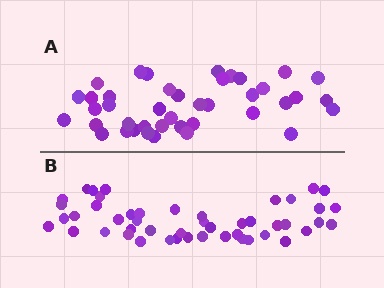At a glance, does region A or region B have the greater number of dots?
Region B (the bottom region) has more dots.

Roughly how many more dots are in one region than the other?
Region B has roughly 8 or so more dots than region A.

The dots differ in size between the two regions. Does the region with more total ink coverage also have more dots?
No. Region A has more total ink coverage because its dots are larger, but region B actually contains more individual dots. Total area can be misleading — the number of items is what matters here.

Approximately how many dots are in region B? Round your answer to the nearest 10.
About 50 dots. (The exact count is 48, which rounds to 50.)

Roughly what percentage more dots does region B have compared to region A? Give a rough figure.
About 15% more.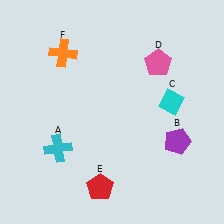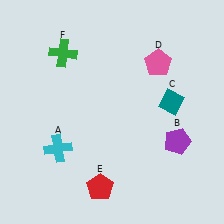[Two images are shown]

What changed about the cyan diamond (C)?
In Image 1, C is cyan. In Image 2, it changed to teal.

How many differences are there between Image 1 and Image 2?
There are 2 differences between the two images.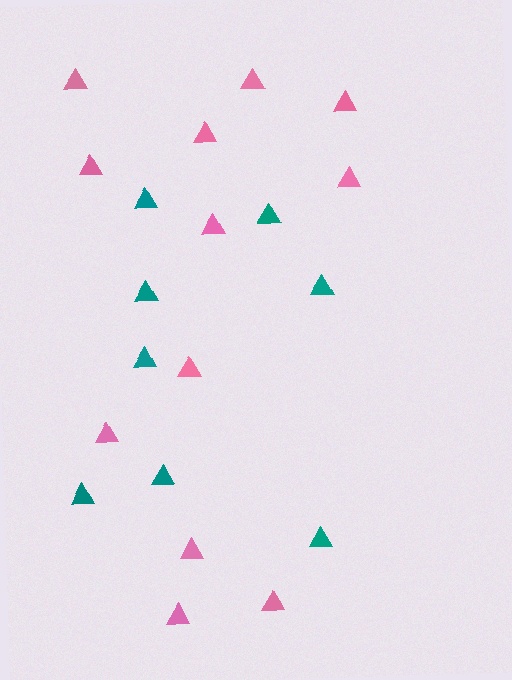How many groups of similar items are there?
There are 2 groups: one group of teal triangles (8) and one group of pink triangles (12).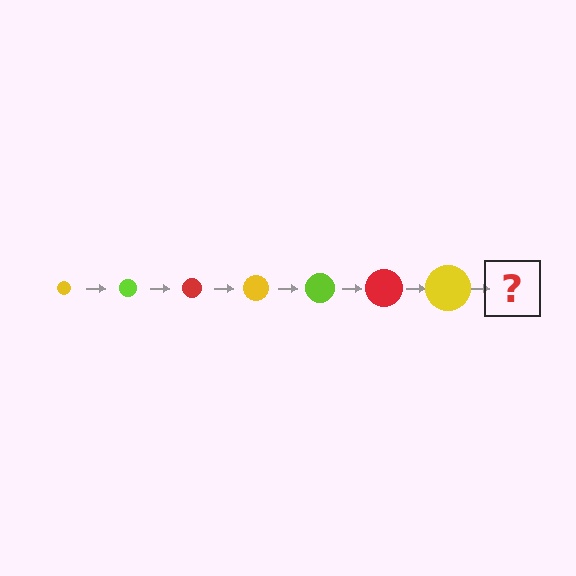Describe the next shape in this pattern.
It should be a lime circle, larger than the previous one.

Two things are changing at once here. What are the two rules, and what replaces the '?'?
The two rules are that the circle grows larger each step and the color cycles through yellow, lime, and red. The '?' should be a lime circle, larger than the previous one.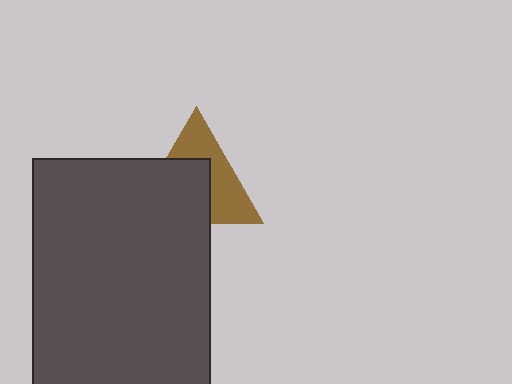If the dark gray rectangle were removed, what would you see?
You would see the complete brown triangle.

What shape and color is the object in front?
The object in front is a dark gray rectangle.